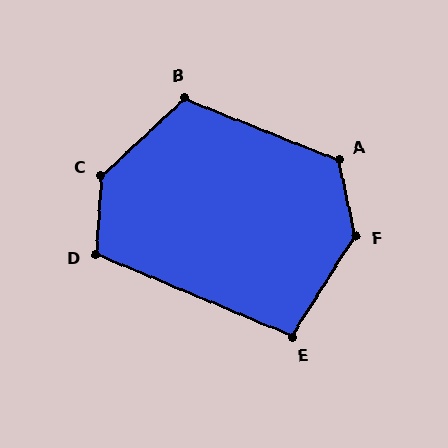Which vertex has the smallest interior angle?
E, at approximately 99 degrees.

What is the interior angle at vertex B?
Approximately 115 degrees (obtuse).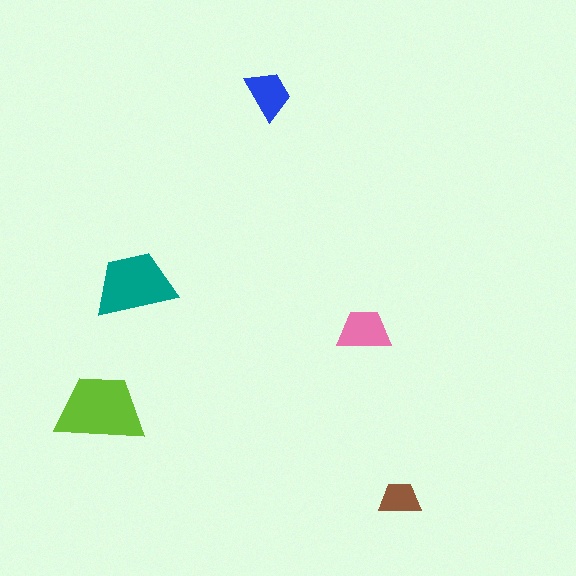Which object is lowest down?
The brown trapezoid is bottommost.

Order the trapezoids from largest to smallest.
the lime one, the teal one, the pink one, the blue one, the brown one.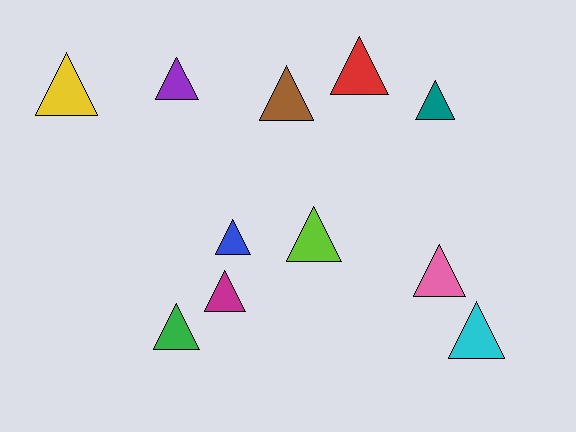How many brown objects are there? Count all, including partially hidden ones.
There is 1 brown object.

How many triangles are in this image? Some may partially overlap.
There are 11 triangles.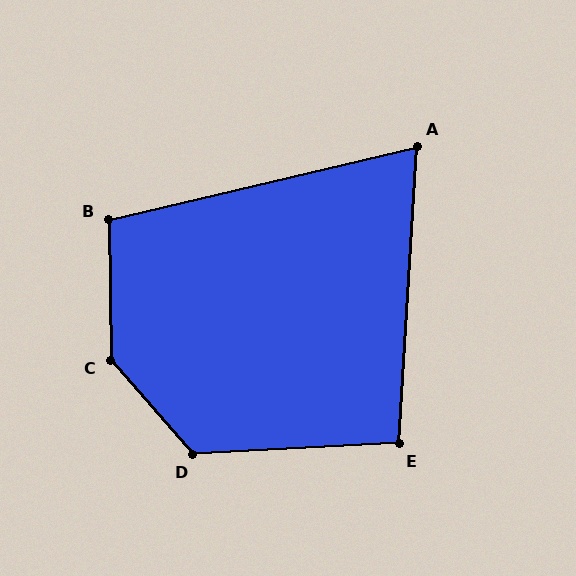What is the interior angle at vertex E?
Approximately 96 degrees (obtuse).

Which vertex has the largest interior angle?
C, at approximately 140 degrees.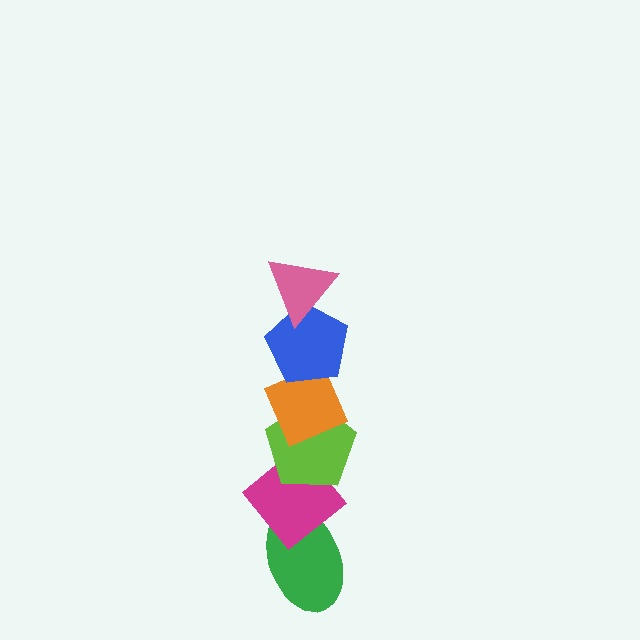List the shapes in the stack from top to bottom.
From top to bottom: the pink triangle, the blue pentagon, the orange diamond, the lime pentagon, the magenta diamond, the green ellipse.